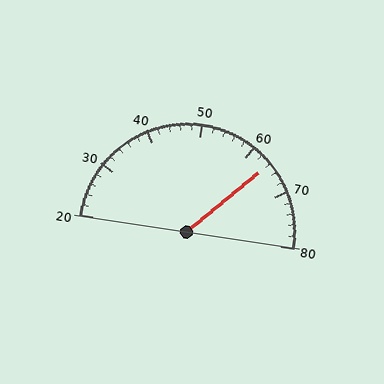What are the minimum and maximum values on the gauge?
The gauge ranges from 20 to 80.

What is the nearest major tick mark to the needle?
The nearest major tick mark is 60.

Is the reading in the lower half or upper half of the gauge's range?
The reading is in the upper half of the range (20 to 80).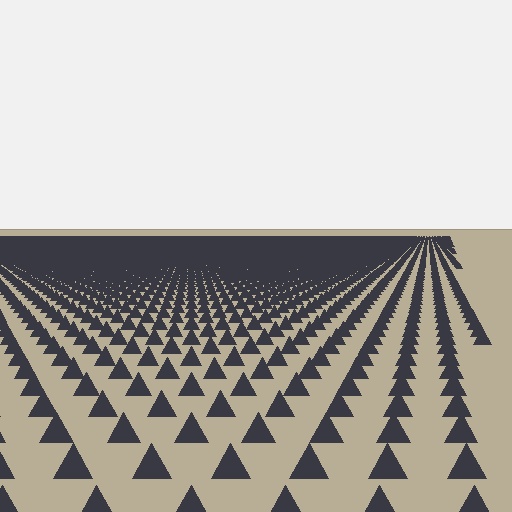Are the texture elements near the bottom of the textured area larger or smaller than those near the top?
Larger. Near the bottom, elements are closer to the viewer and appear at a bigger on-screen size.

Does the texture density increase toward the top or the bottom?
Density increases toward the top.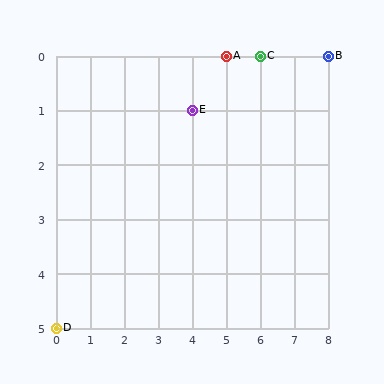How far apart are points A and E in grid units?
Points A and E are 1 column and 1 row apart (about 1.4 grid units diagonally).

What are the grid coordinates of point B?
Point B is at grid coordinates (8, 0).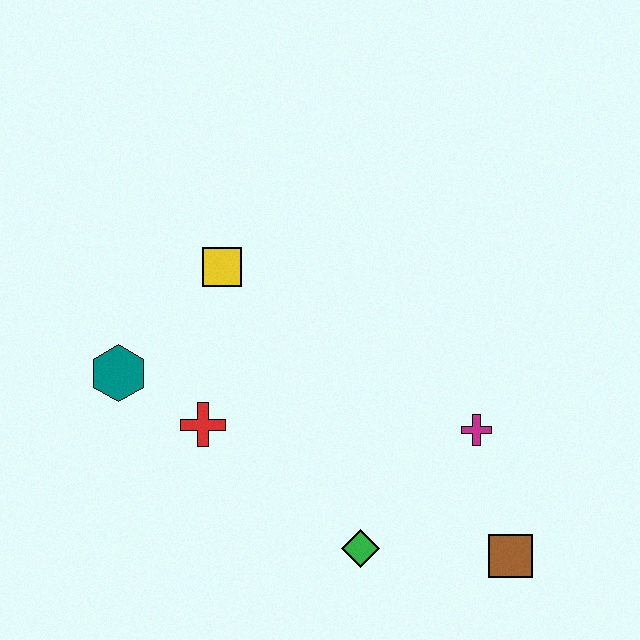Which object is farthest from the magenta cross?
The teal hexagon is farthest from the magenta cross.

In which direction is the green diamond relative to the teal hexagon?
The green diamond is to the right of the teal hexagon.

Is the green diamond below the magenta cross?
Yes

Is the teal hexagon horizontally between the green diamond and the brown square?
No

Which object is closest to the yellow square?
The teal hexagon is closest to the yellow square.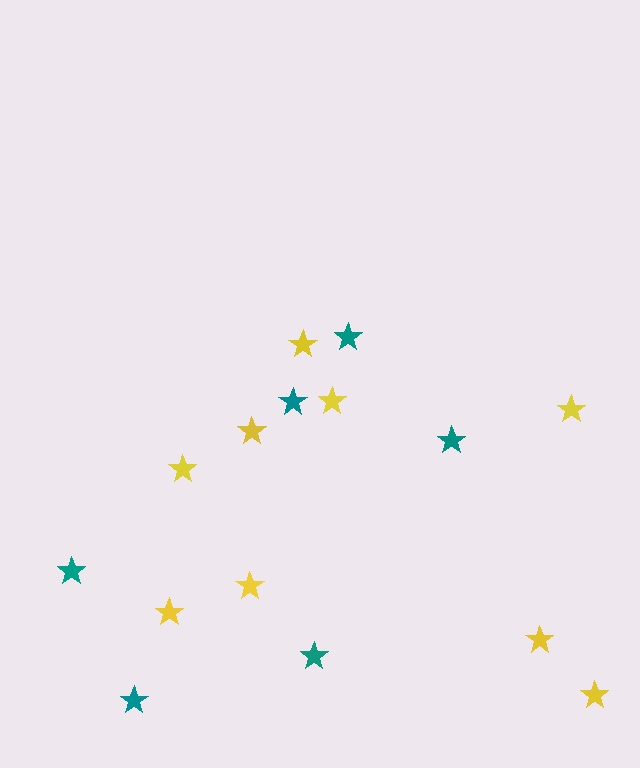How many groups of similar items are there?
There are 2 groups: one group of teal stars (6) and one group of yellow stars (9).